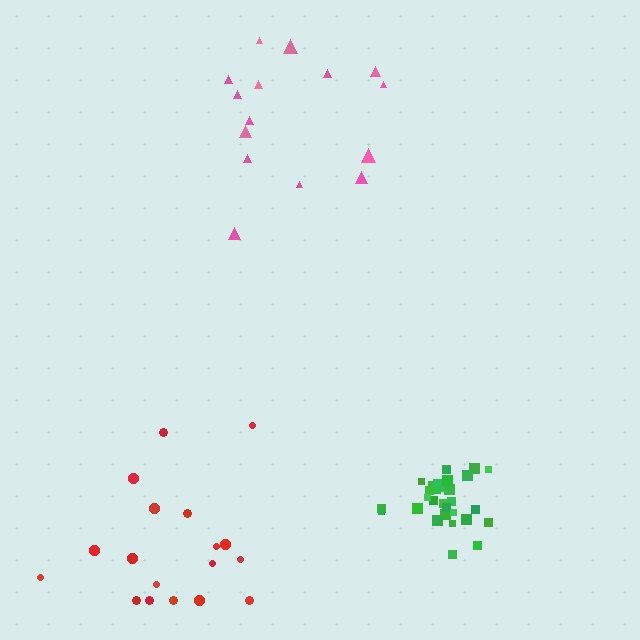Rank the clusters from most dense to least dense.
green, red, pink.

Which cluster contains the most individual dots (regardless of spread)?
Green (30).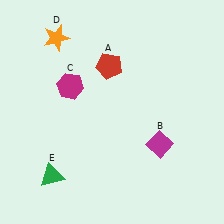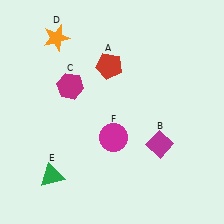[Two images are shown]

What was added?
A magenta circle (F) was added in Image 2.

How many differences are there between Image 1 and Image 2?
There is 1 difference between the two images.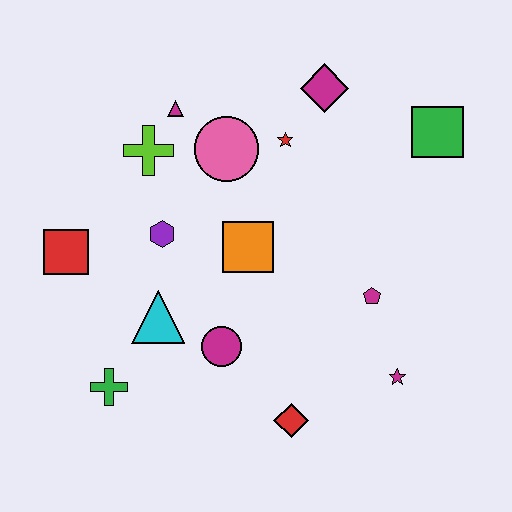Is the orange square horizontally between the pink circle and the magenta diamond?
Yes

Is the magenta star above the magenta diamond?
No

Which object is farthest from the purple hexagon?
The green square is farthest from the purple hexagon.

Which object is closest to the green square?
The magenta diamond is closest to the green square.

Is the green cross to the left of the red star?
Yes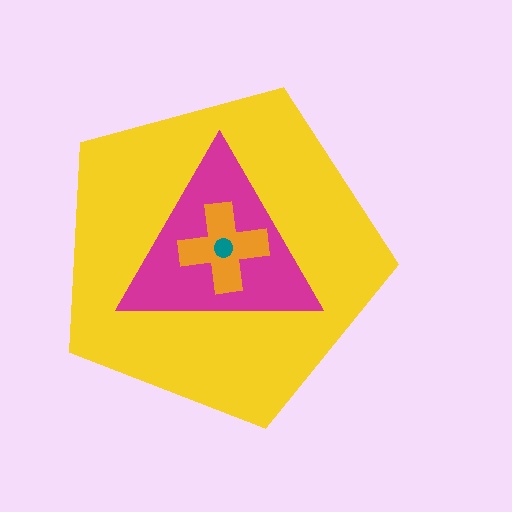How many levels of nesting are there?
4.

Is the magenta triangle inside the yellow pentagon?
Yes.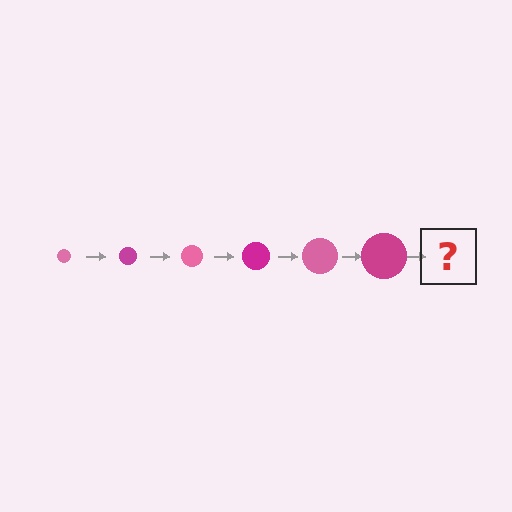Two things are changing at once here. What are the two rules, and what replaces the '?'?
The two rules are that the circle grows larger each step and the color cycles through pink and magenta. The '?' should be a pink circle, larger than the previous one.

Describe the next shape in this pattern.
It should be a pink circle, larger than the previous one.